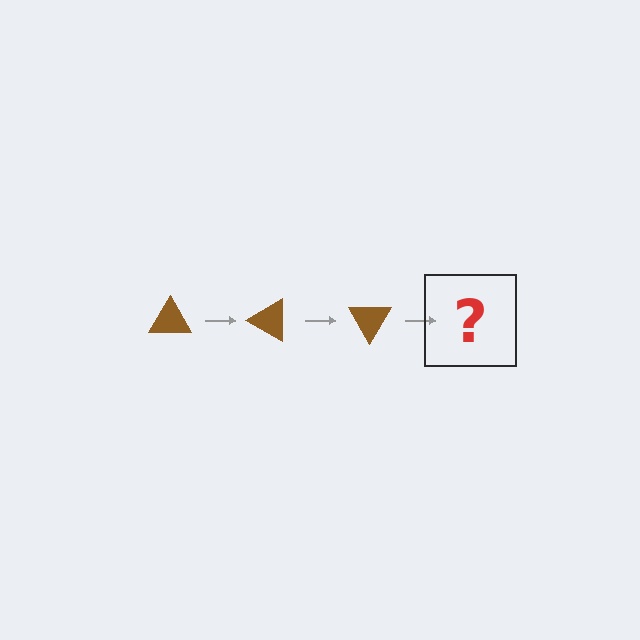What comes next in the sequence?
The next element should be a brown triangle rotated 90 degrees.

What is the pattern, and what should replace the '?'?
The pattern is that the triangle rotates 30 degrees each step. The '?' should be a brown triangle rotated 90 degrees.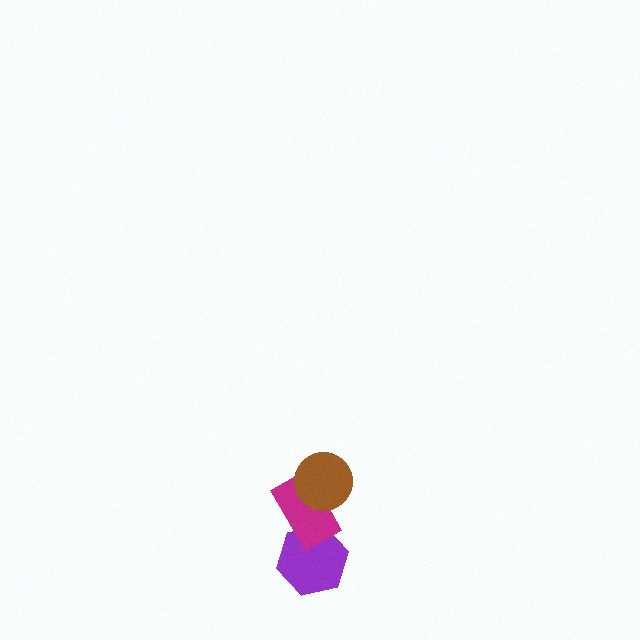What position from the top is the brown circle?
The brown circle is 1st from the top.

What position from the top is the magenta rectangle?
The magenta rectangle is 2nd from the top.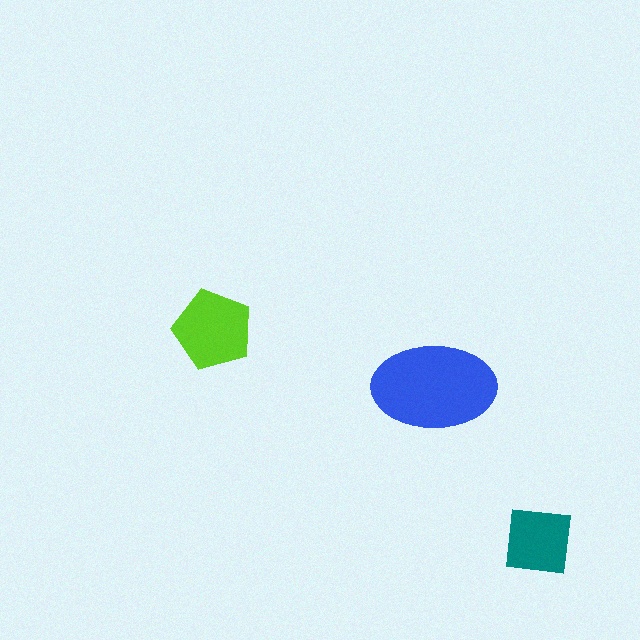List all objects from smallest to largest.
The teal square, the lime pentagon, the blue ellipse.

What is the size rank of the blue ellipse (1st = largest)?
1st.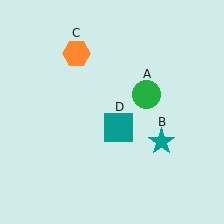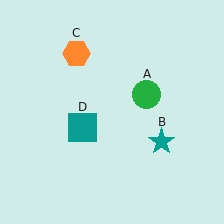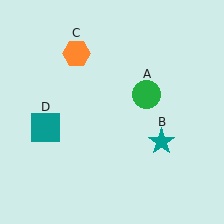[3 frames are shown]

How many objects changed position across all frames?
1 object changed position: teal square (object D).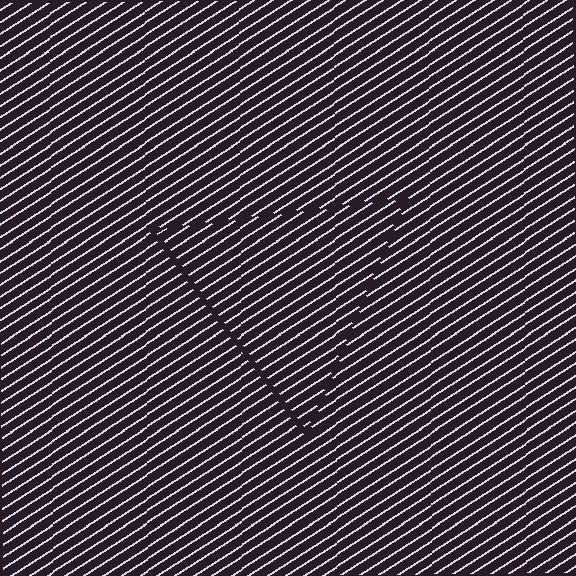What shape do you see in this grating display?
An illusory triangle. The interior of the shape contains the same grating, shifted by half a period — the contour is defined by the phase discontinuity where line-ends from the inner and outer gratings abut.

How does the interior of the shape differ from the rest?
The interior of the shape contains the same grating, shifted by half a period — the contour is defined by the phase discontinuity where line-ends from the inner and outer gratings abut.